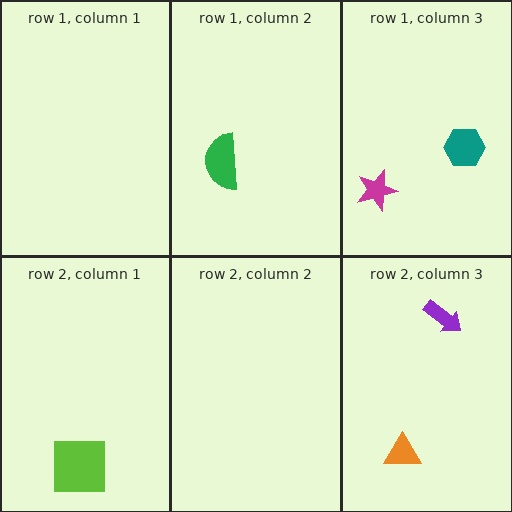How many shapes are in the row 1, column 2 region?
1.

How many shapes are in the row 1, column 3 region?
2.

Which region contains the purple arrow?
The row 2, column 3 region.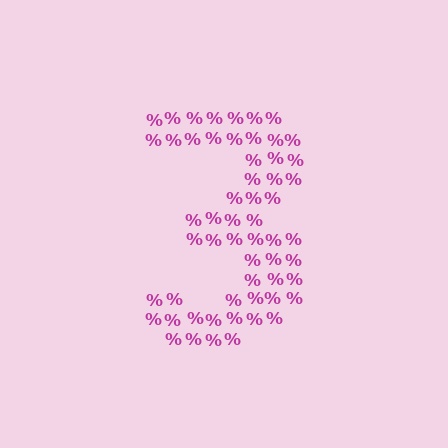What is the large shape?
The large shape is the digit 3.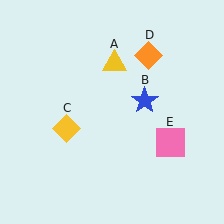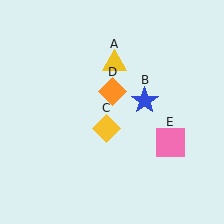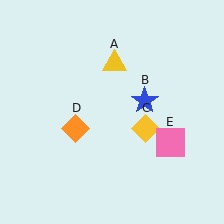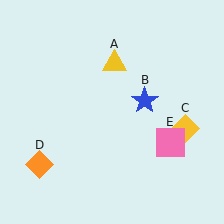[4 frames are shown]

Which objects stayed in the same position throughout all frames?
Yellow triangle (object A) and blue star (object B) and pink square (object E) remained stationary.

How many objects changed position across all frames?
2 objects changed position: yellow diamond (object C), orange diamond (object D).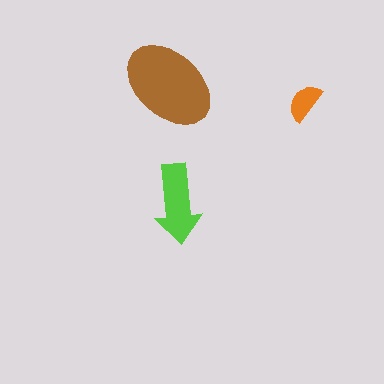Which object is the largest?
The brown ellipse.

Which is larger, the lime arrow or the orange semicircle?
The lime arrow.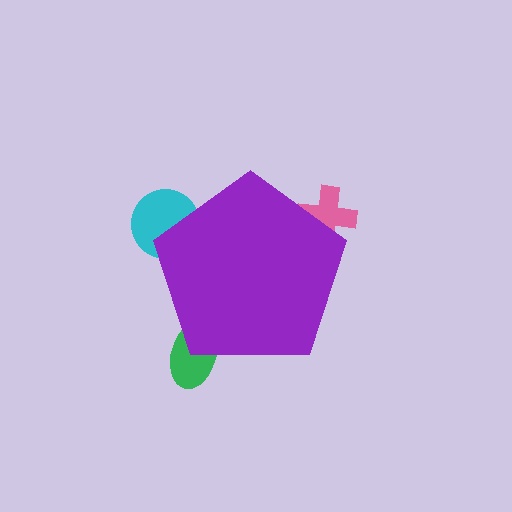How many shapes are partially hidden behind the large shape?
3 shapes are partially hidden.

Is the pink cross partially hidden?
Yes, the pink cross is partially hidden behind the purple pentagon.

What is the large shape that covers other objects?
A purple pentagon.